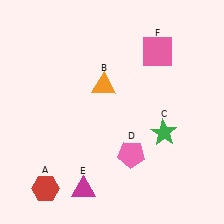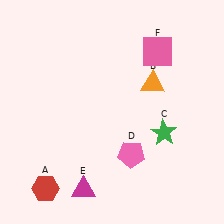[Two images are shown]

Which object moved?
The orange triangle (B) moved right.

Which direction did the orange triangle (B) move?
The orange triangle (B) moved right.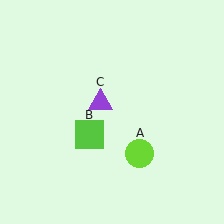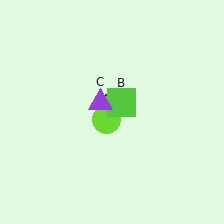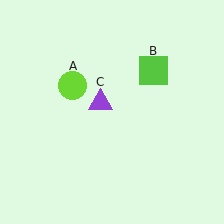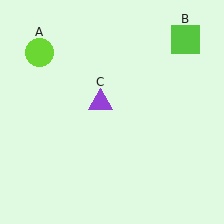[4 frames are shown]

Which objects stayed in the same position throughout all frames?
Purple triangle (object C) remained stationary.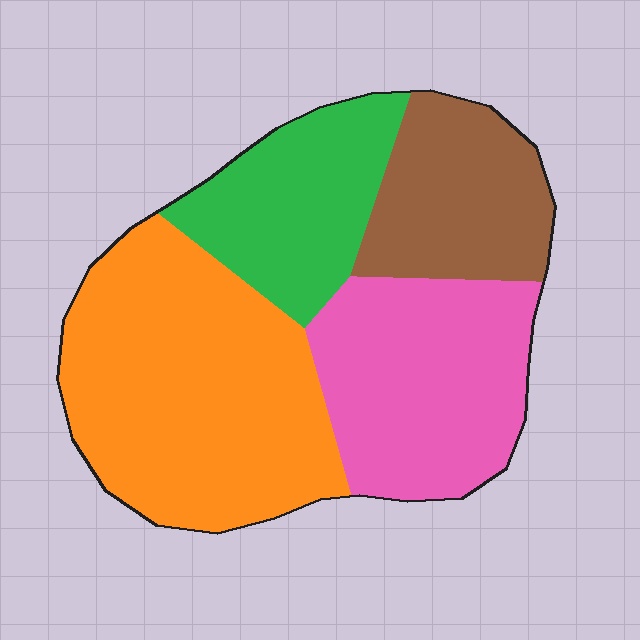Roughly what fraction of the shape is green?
Green takes up between a sixth and a third of the shape.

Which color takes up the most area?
Orange, at roughly 40%.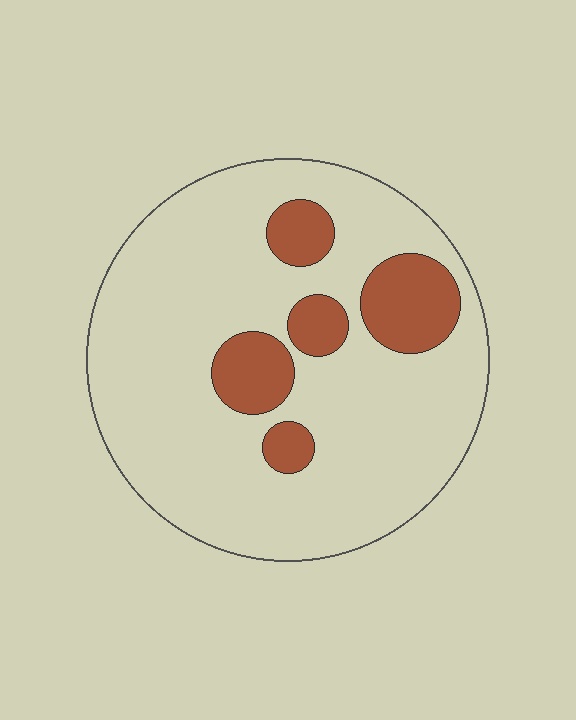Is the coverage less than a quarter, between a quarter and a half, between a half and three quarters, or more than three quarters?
Less than a quarter.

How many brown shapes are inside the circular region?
5.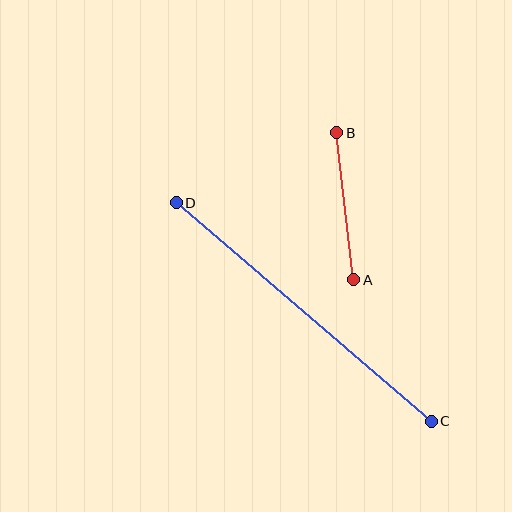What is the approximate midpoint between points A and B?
The midpoint is at approximately (345, 206) pixels.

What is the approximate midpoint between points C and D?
The midpoint is at approximately (304, 312) pixels.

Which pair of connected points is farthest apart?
Points C and D are farthest apart.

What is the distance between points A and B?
The distance is approximately 148 pixels.